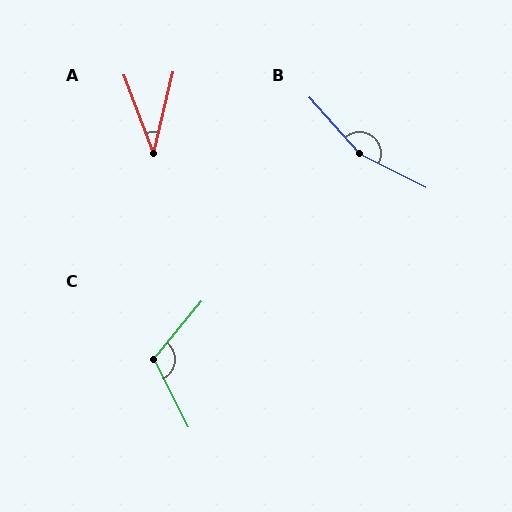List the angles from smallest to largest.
A (34°), C (114°), B (159°).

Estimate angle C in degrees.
Approximately 114 degrees.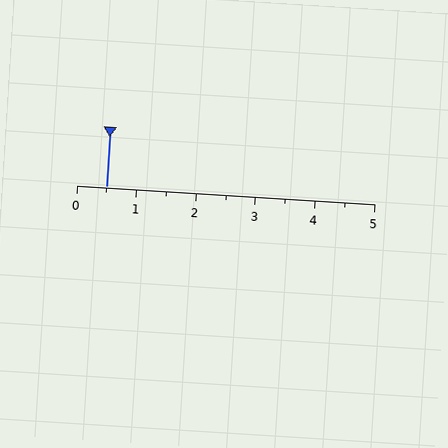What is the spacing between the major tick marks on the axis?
The major ticks are spaced 1 apart.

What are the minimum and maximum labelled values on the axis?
The axis runs from 0 to 5.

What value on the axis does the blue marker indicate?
The marker indicates approximately 0.5.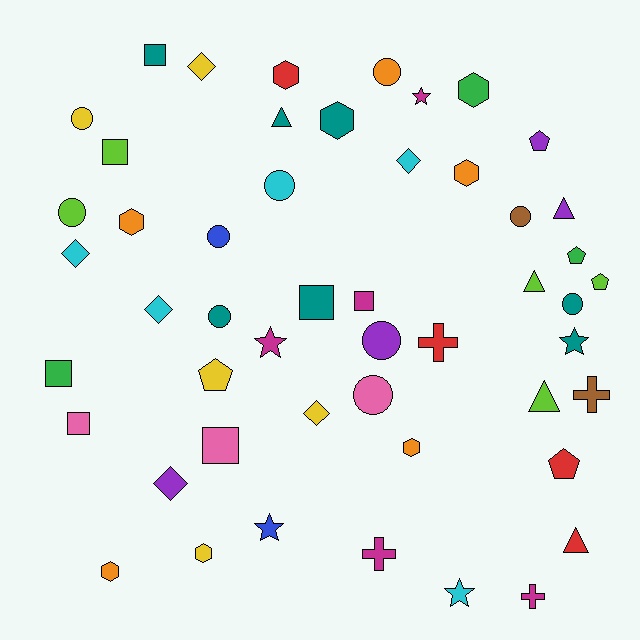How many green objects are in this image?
There are 3 green objects.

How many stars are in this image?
There are 5 stars.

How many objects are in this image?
There are 50 objects.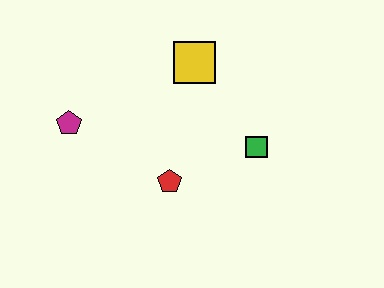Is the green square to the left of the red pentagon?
No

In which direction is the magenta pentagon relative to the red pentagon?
The magenta pentagon is to the left of the red pentagon.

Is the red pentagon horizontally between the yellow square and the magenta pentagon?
Yes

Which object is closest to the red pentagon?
The green square is closest to the red pentagon.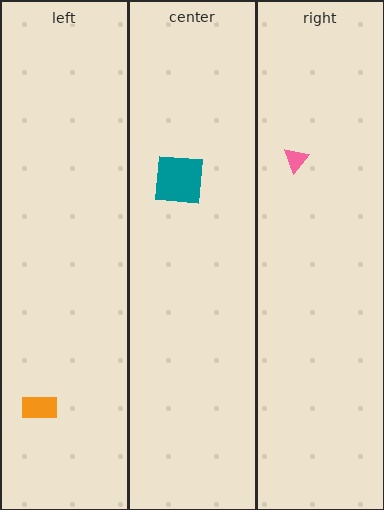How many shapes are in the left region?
1.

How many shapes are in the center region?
1.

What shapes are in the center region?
The teal square.